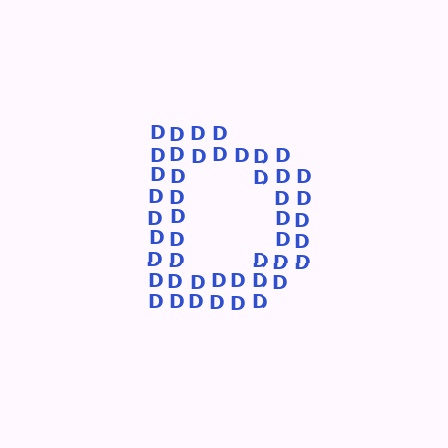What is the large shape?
The large shape is the letter D.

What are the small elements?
The small elements are letter D's.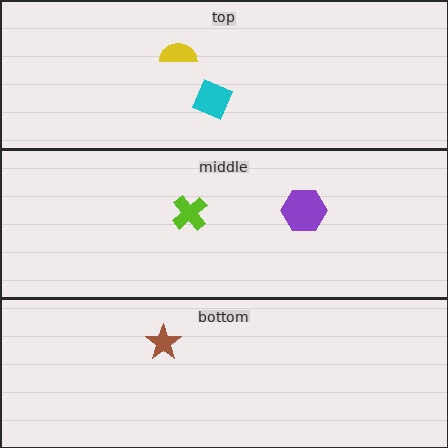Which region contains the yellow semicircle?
The top region.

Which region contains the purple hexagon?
The middle region.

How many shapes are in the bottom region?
1.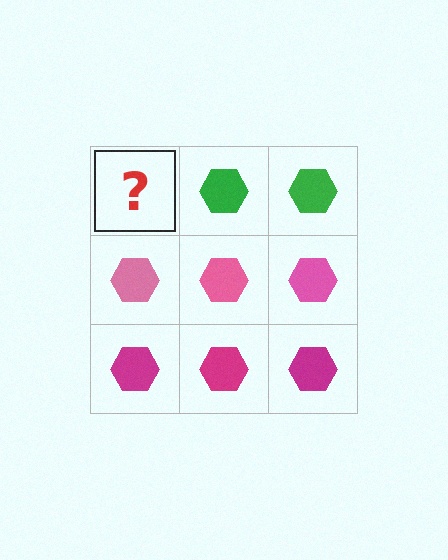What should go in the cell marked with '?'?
The missing cell should contain a green hexagon.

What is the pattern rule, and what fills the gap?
The rule is that each row has a consistent color. The gap should be filled with a green hexagon.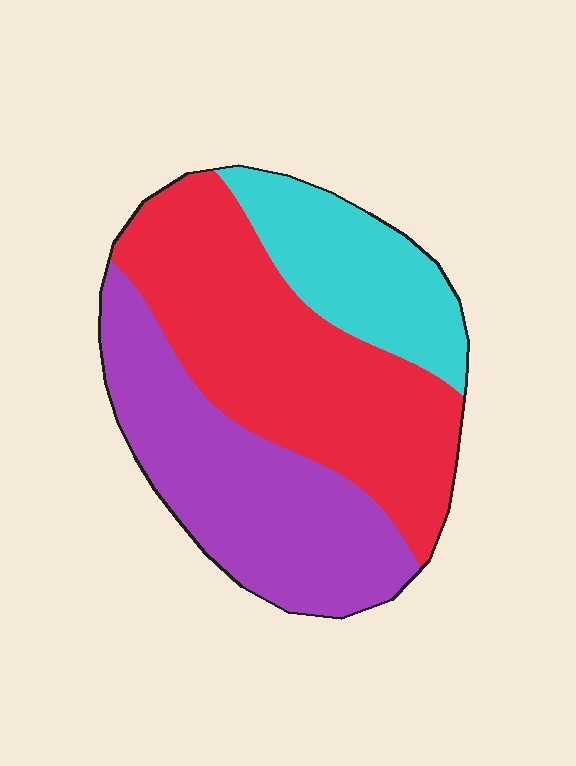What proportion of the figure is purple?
Purple takes up between a third and a half of the figure.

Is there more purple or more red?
Red.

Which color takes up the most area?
Red, at roughly 45%.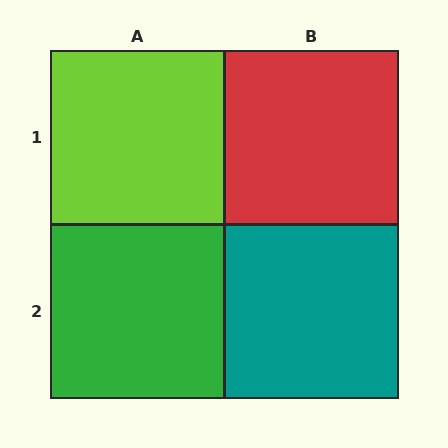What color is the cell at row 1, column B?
Red.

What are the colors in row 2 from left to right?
Green, teal.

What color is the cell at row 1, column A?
Lime.